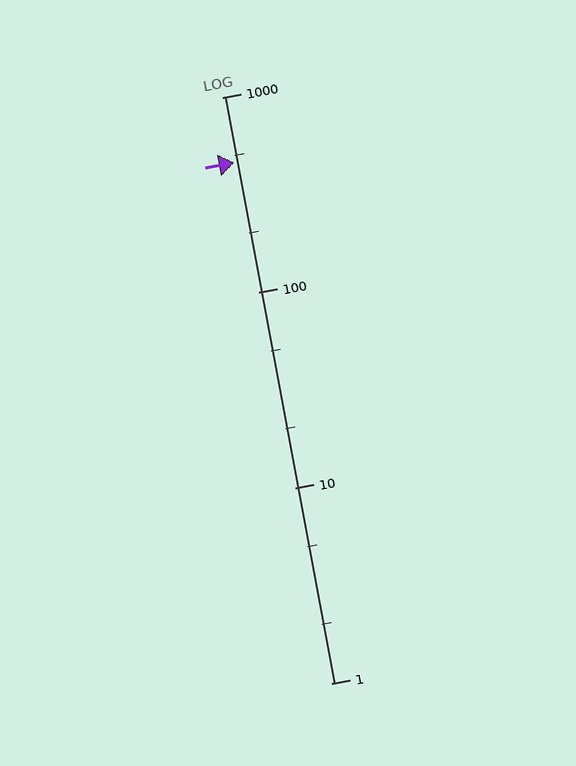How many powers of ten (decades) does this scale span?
The scale spans 3 decades, from 1 to 1000.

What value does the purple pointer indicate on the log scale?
The pointer indicates approximately 460.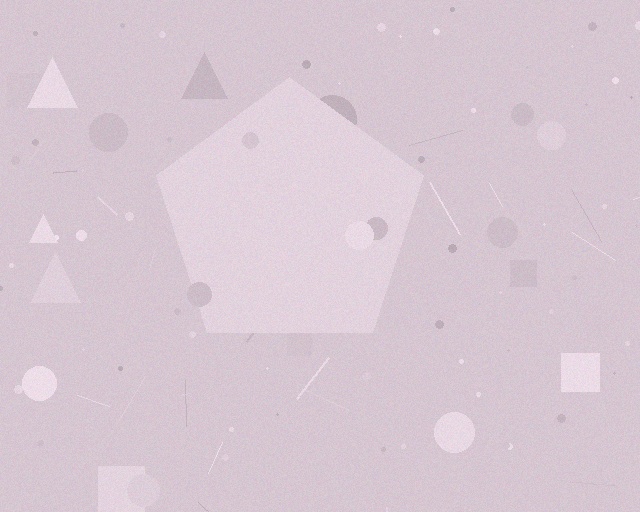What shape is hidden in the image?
A pentagon is hidden in the image.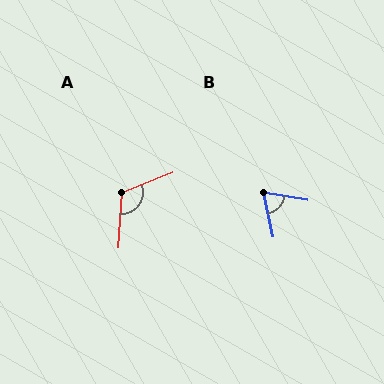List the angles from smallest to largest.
B (68°), A (115°).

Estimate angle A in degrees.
Approximately 115 degrees.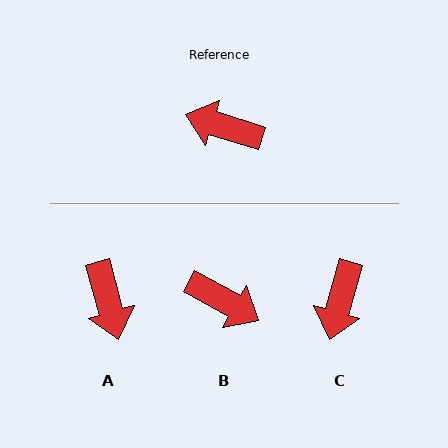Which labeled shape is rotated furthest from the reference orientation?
B, about 168 degrees away.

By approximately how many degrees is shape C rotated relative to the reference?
Approximately 92 degrees counter-clockwise.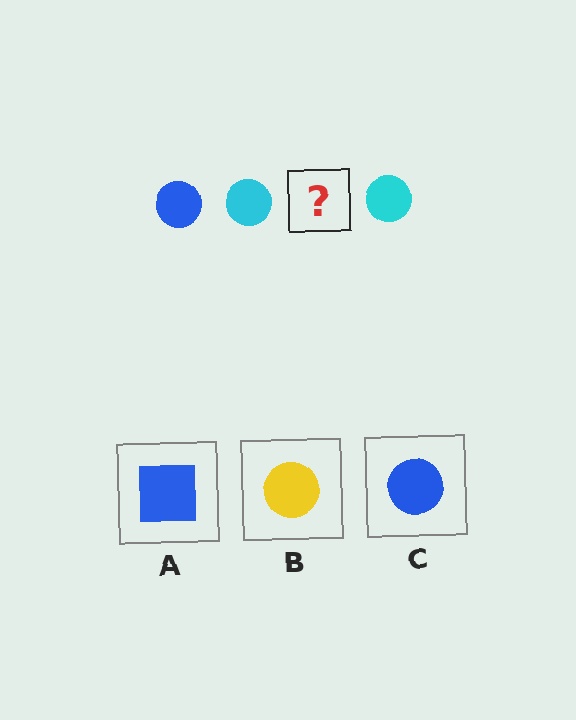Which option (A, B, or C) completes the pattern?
C.